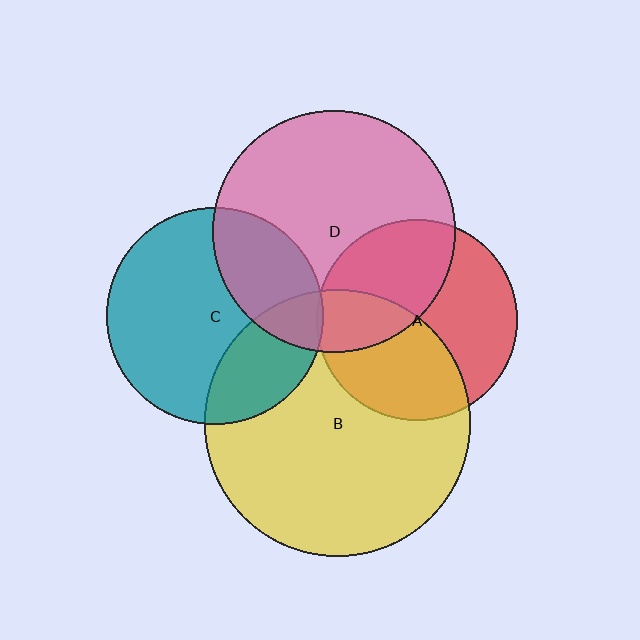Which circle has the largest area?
Circle B (yellow).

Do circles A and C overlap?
Yes.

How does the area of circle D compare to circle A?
Approximately 1.5 times.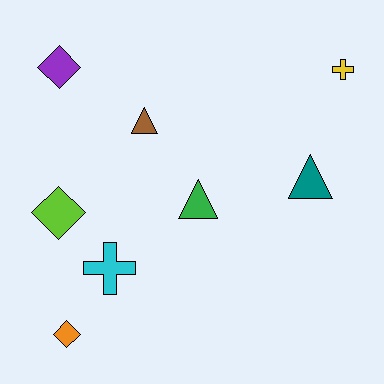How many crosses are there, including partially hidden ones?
There are 2 crosses.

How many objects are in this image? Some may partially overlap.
There are 8 objects.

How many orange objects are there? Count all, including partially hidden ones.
There is 1 orange object.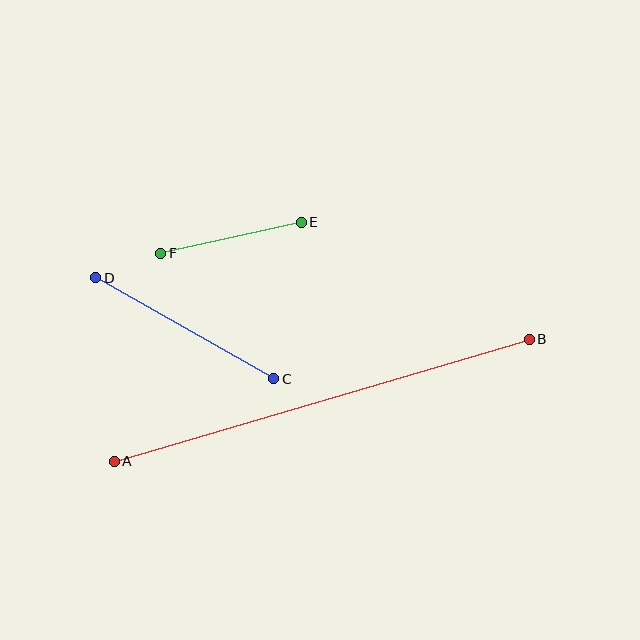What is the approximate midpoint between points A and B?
The midpoint is at approximately (322, 400) pixels.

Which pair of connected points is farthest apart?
Points A and B are farthest apart.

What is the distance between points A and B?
The distance is approximately 433 pixels.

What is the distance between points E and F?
The distance is approximately 144 pixels.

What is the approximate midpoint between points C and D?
The midpoint is at approximately (185, 328) pixels.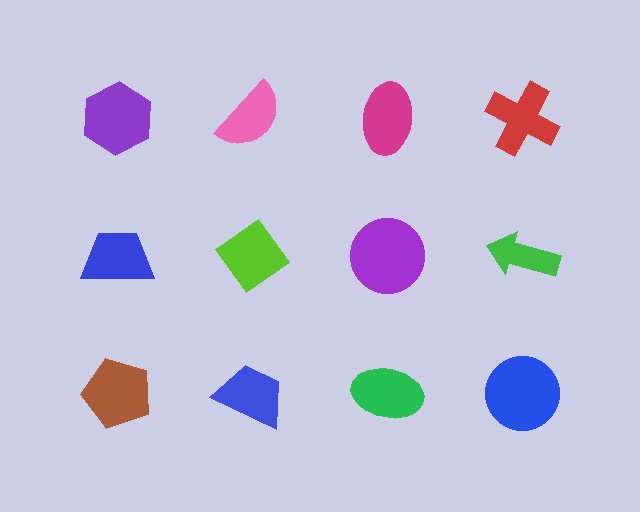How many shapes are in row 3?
4 shapes.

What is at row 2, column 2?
A lime diamond.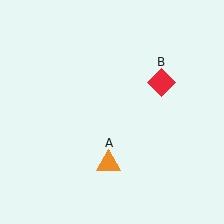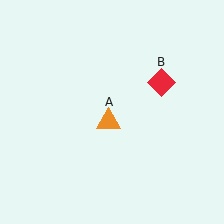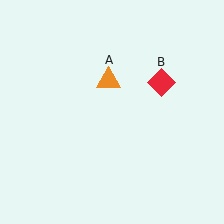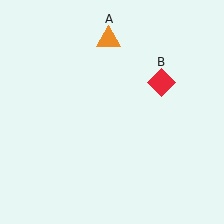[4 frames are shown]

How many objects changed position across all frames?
1 object changed position: orange triangle (object A).